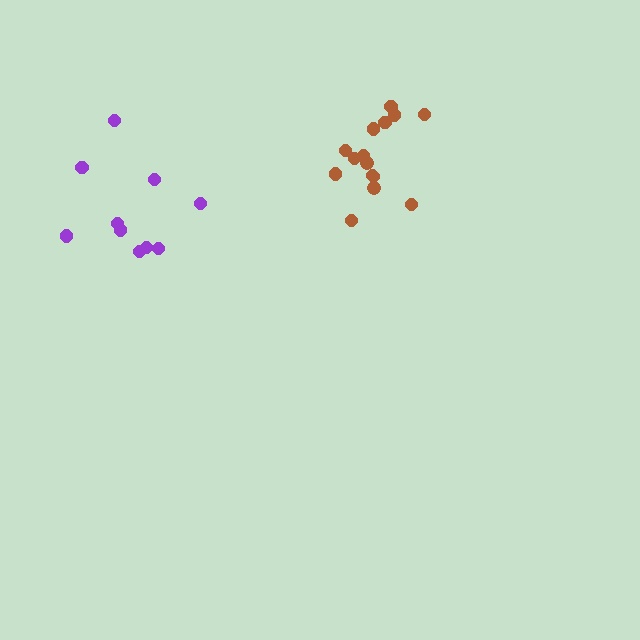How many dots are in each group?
Group 1: 10 dots, Group 2: 15 dots (25 total).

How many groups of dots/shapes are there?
There are 2 groups.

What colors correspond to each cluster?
The clusters are colored: purple, brown.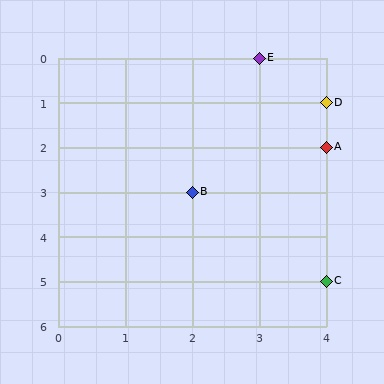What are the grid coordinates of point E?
Point E is at grid coordinates (3, 0).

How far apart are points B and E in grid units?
Points B and E are 1 column and 3 rows apart (about 3.2 grid units diagonally).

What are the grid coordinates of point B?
Point B is at grid coordinates (2, 3).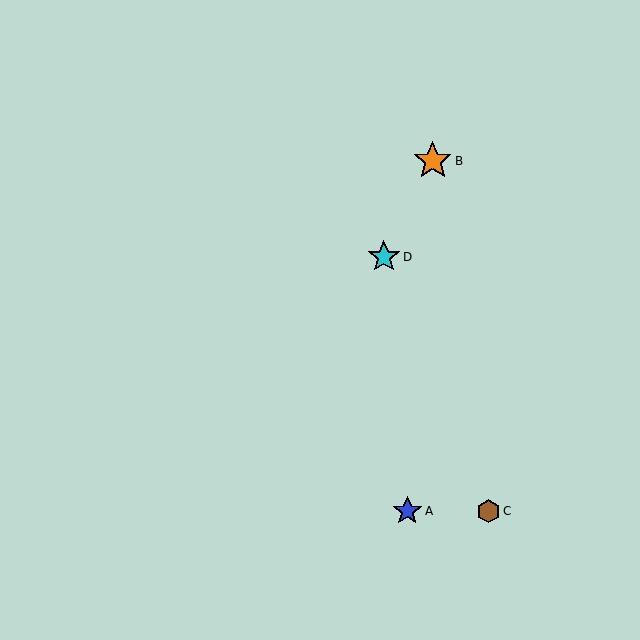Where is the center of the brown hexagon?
The center of the brown hexagon is at (488, 511).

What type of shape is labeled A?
Shape A is a blue star.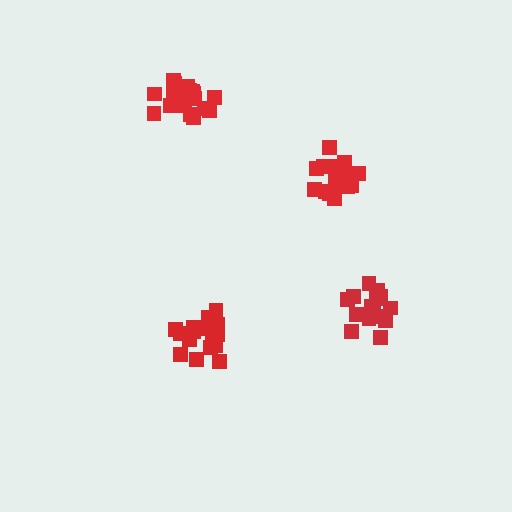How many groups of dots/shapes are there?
There are 4 groups.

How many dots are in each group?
Group 1: 16 dots, Group 2: 17 dots, Group 3: 21 dots, Group 4: 19 dots (73 total).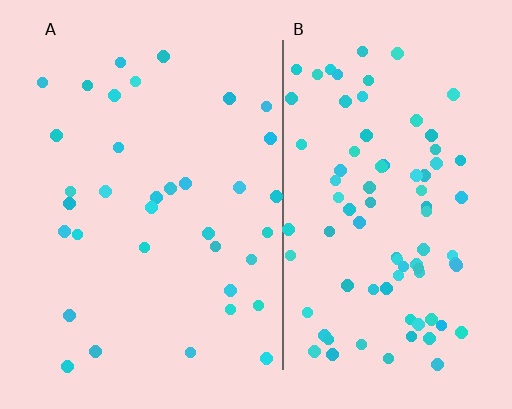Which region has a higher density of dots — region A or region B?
B (the right).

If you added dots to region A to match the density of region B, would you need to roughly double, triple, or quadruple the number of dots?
Approximately double.